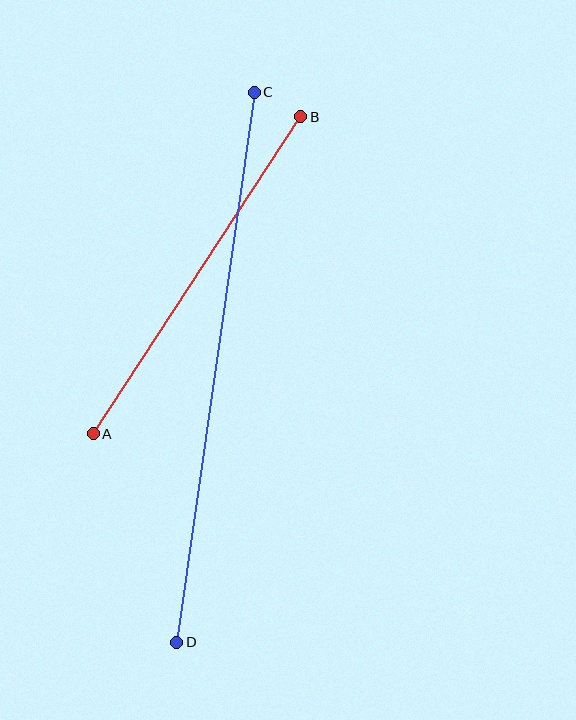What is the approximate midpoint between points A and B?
The midpoint is at approximately (197, 275) pixels.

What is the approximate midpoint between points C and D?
The midpoint is at approximately (215, 367) pixels.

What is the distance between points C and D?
The distance is approximately 555 pixels.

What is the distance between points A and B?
The distance is approximately 379 pixels.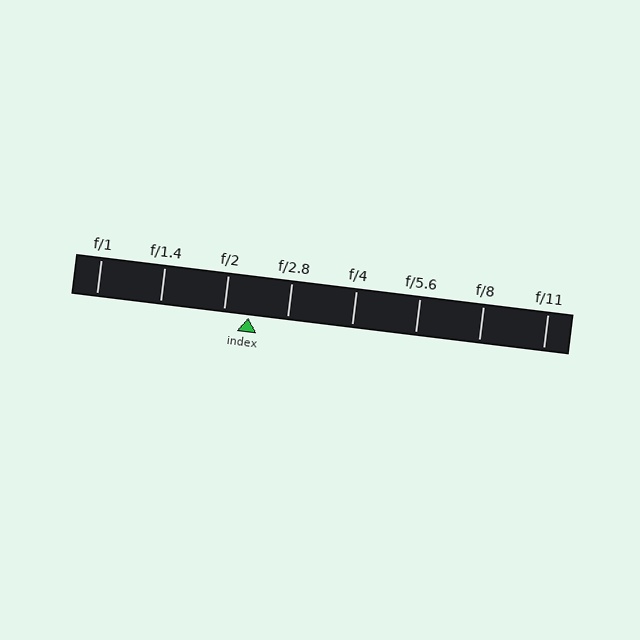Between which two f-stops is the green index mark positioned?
The index mark is between f/2 and f/2.8.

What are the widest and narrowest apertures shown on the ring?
The widest aperture shown is f/1 and the narrowest is f/11.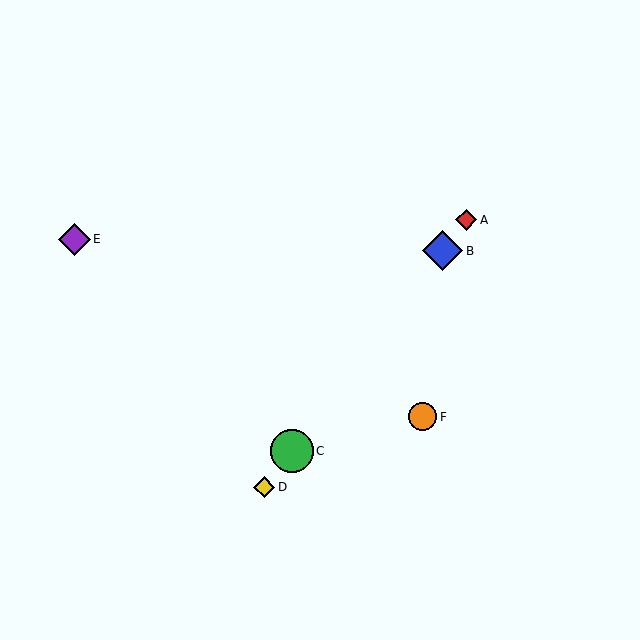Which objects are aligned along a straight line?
Objects A, B, C, D are aligned along a straight line.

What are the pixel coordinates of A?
Object A is at (466, 220).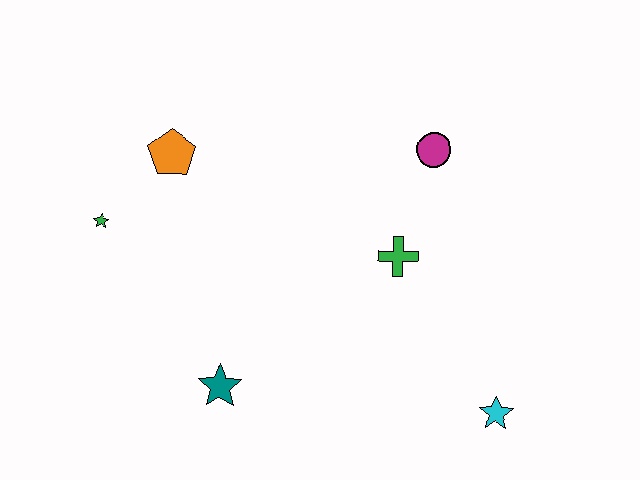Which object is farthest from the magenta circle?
The green star is farthest from the magenta circle.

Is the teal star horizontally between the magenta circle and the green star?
Yes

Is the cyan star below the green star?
Yes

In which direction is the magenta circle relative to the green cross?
The magenta circle is above the green cross.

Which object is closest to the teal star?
The green star is closest to the teal star.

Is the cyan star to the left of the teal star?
No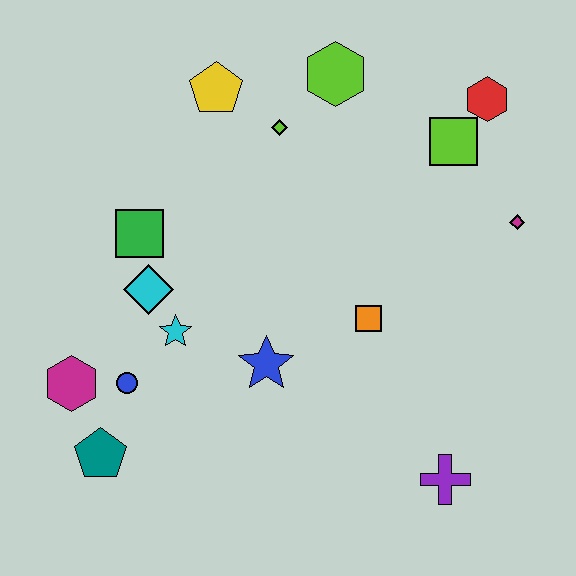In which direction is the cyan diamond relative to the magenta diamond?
The cyan diamond is to the left of the magenta diamond.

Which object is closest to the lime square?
The red hexagon is closest to the lime square.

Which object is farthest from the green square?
The purple cross is farthest from the green square.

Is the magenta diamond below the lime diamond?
Yes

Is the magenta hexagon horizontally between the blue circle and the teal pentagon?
No